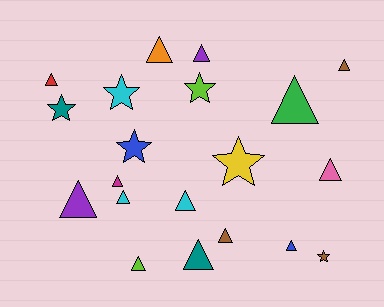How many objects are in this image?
There are 20 objects.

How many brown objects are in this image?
There are 3 brown objects.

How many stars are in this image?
There are 6 stars.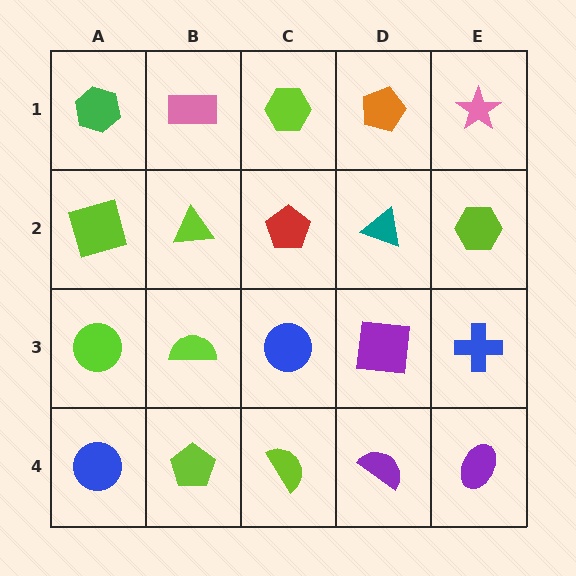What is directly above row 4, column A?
A lime circle.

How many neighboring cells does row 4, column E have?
2.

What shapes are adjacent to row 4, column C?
A blue circle (row 3, column C), a lime pentagon (row 4, column B), a purple semicircle (row 4, column D).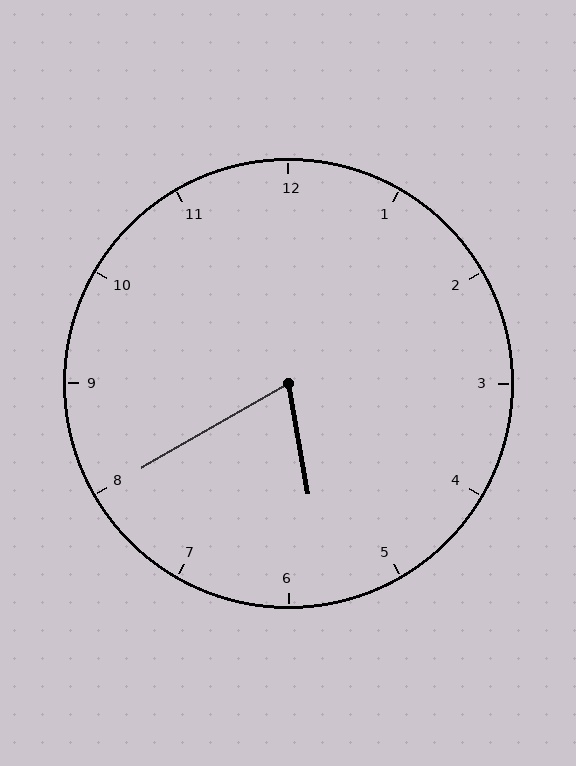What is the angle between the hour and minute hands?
Approximately 70 degrees.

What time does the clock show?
5:40.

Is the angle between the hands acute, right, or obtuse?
It is acute.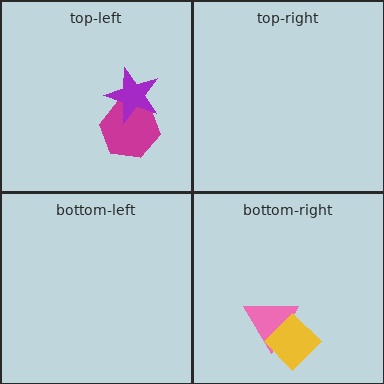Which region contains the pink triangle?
The bottom-right region.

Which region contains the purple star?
The top-left region.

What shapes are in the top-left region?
The magenta hexagon, the purple star.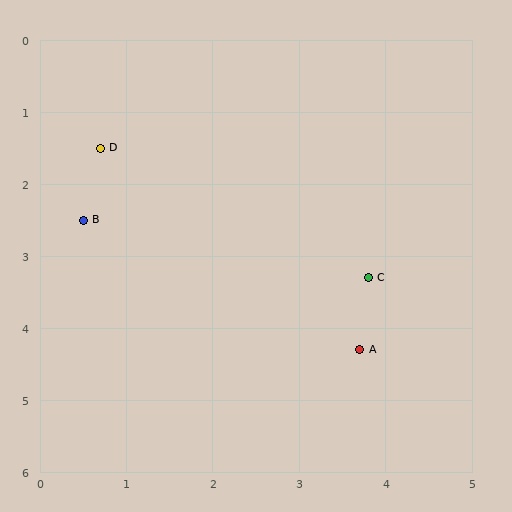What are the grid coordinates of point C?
Point C is at approximately (3.8, 3.3).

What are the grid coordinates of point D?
Point D is at approximately (0.7, 1.5).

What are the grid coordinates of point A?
Point A is at approximately (3.7, 4.3).